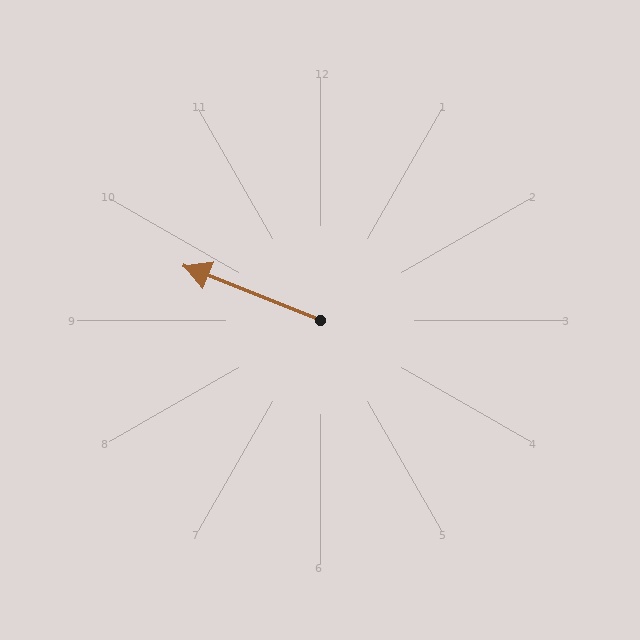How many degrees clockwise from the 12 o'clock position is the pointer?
Approximately 292 degrees.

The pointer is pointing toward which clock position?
Roughly 10 o'clock.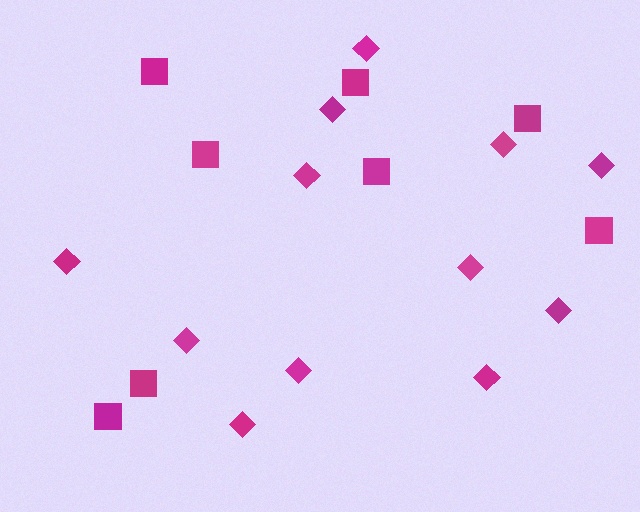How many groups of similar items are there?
There are 2 groups: one group of squares (8) and one group of diamonds (12).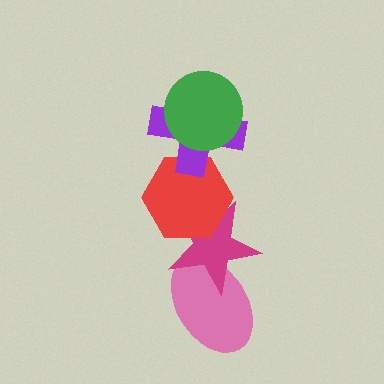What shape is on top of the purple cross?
The green circle is on top of the purple cross.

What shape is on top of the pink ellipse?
The magenta star is on top of the pink ellipse.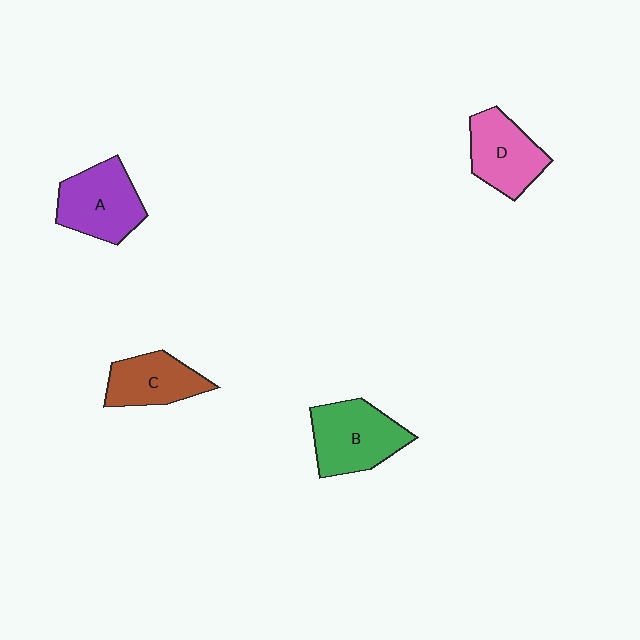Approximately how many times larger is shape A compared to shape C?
Approximately 1.2 times.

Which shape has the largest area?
Shape B (green).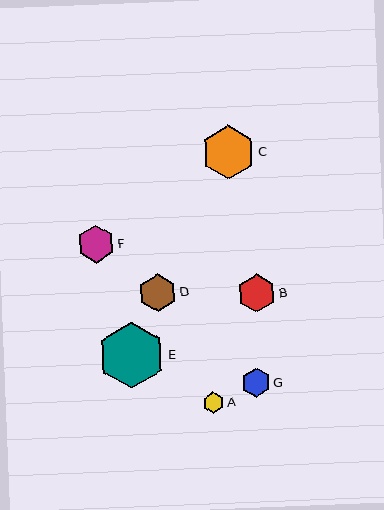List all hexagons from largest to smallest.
From largest to smallest: E, C, B, D, F, G, A.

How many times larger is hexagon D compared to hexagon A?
Hexagon D is approximately 1.8 times the size of hexagon A.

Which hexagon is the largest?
Hexagon E is the largest with a size of approximately 66 pixels.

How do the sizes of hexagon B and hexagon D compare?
Hexagon B and hexagon D are approximately the same size.